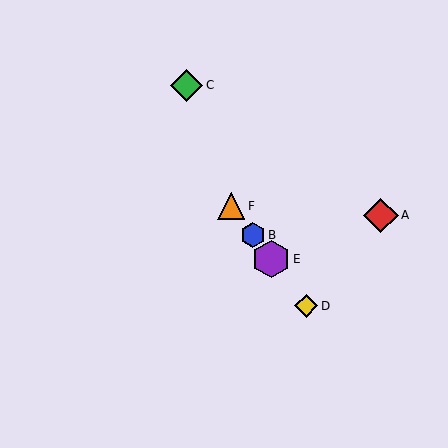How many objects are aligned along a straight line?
4 objects (B, D, E, F) are aligned along a straight line.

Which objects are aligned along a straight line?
Objects B, D, E, F are aligned along a straight line.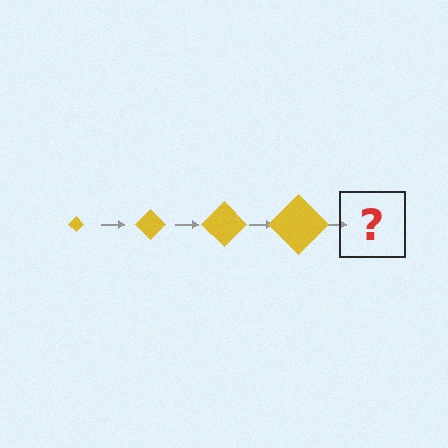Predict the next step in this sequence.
The next step is a yellow diamond, larger than the previous one.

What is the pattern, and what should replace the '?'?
The pattern is that the diamond gets progressively larger each step. The '?' should be a yellow diamond, larger than the previous one.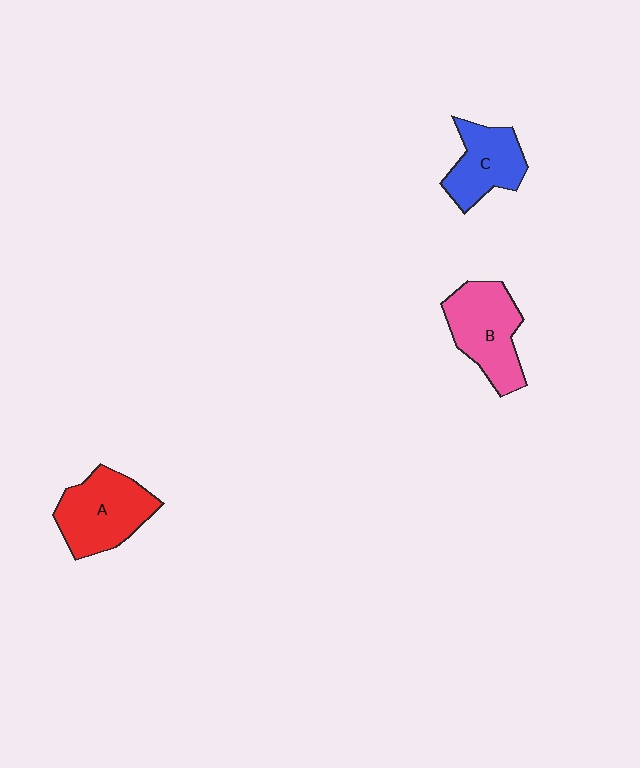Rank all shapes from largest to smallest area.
From largest to smallest: A (red), B (pink), C (blue).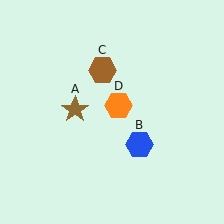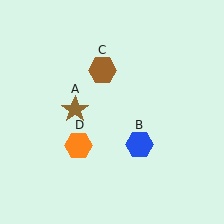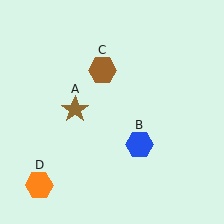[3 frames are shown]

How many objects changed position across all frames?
1 object changed position: orange hexagon (object D).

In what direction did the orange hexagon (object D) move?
The orange hexagon (object D) moved down and to the left.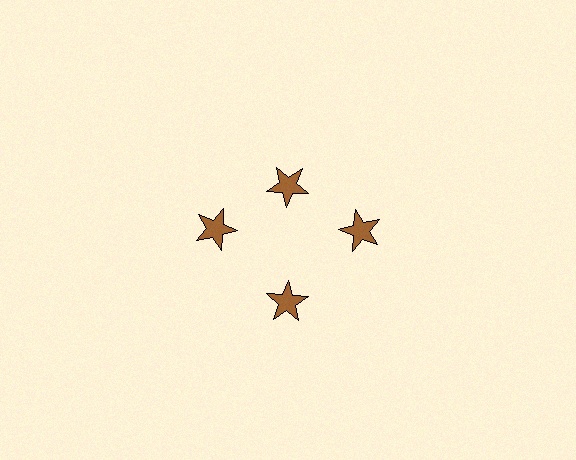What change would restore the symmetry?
The symmetry would be restored by moving it outward, back onto the ring so that all 4 stars sit at equal angles and equal distance from the center.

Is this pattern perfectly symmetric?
No. The 4 brown stars are arranged in a ring, but one element near the 12 o'clock position is pulled inward toward the center, breaking the 4-fold rotational symmetry.